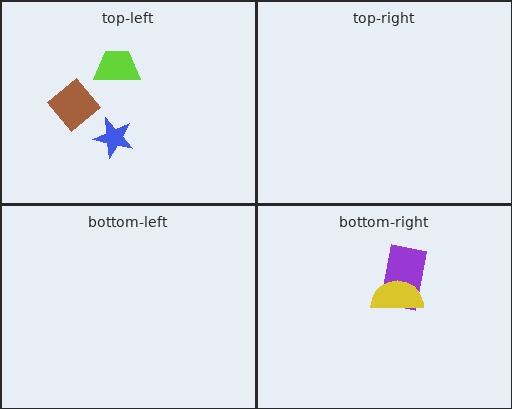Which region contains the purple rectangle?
The bottom-right region.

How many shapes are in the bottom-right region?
2.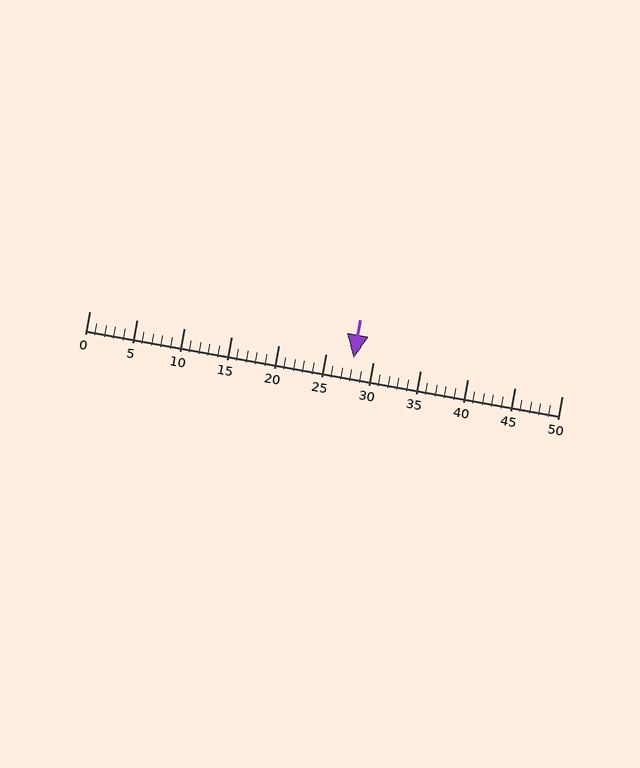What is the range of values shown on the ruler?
The ruler shows values from 0 to 50.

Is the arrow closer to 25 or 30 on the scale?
The arrow is closer to 30.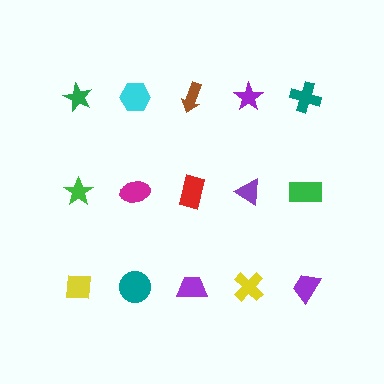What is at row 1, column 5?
A teal cross.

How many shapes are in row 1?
5 shapes.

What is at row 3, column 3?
A purple trapezoid.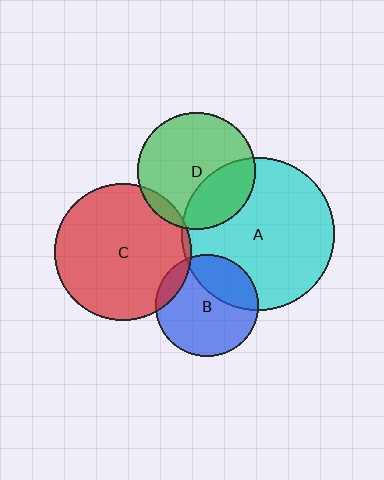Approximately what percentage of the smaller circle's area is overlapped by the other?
Approximately 30%.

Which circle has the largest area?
Circle A (cyan).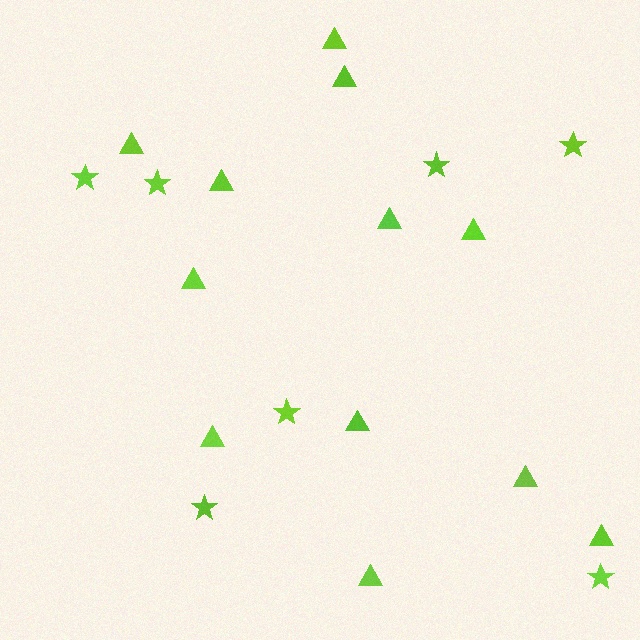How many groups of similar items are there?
There are 2 groups: one group of stars (7) and one group of triangles (12).